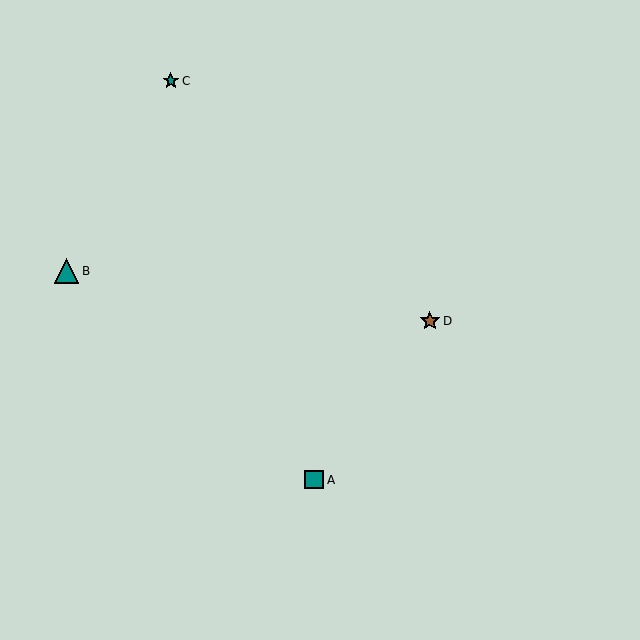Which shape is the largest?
The teal triangle (labeled B) is the largest.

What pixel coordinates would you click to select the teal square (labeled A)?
Click at (314, 480) to select the teal square A.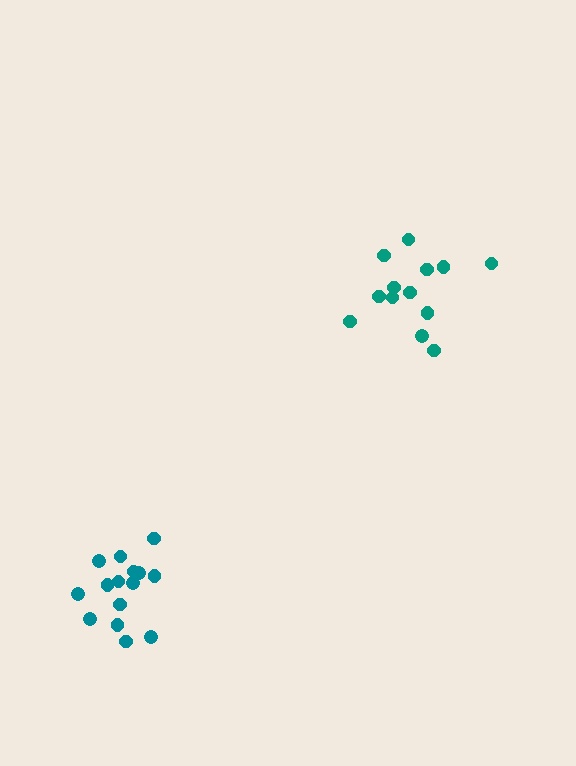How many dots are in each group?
Group 1: 15 dots, Group 2: 13 dots (28 total).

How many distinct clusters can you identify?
There are 2 distinct clusters.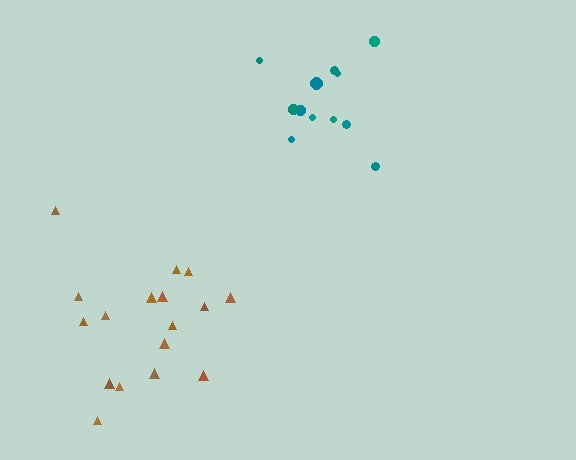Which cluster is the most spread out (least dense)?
Brown.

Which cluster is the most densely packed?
Teal.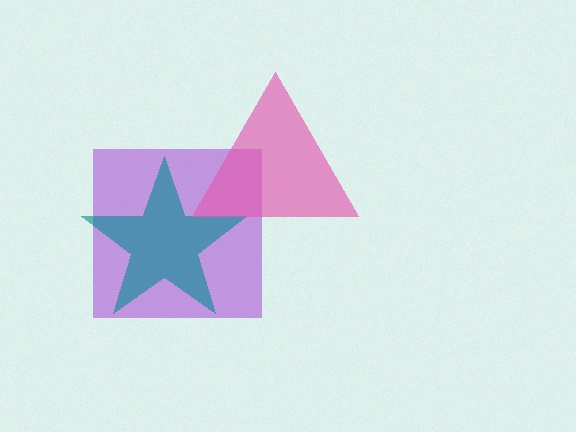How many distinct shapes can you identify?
There are 3 distinct shapes: a purple square, a teal star, a pink triangle.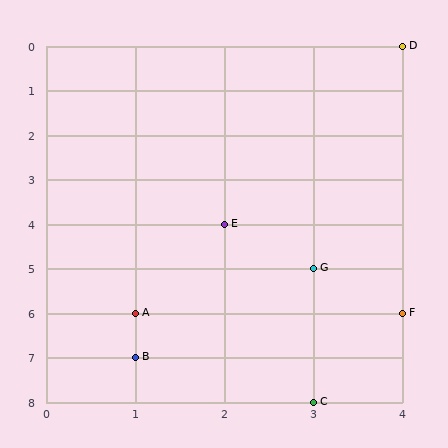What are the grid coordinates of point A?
Point A is at grid coordinates (1, 6).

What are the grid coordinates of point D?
Point D is at grid coordinates (4, 0).